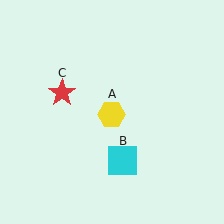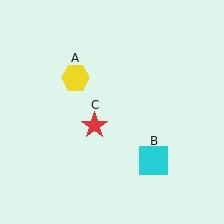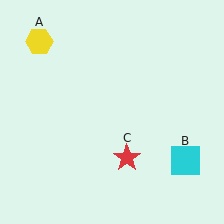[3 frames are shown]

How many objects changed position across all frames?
3 objects changed position: yellow hexagon (object A), cyan square (object B), red star (object C).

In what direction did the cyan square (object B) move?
The cyan square (object B) moved right.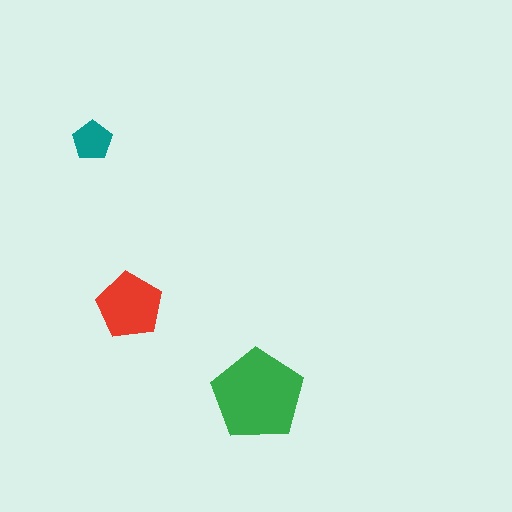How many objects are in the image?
There are 3 objects in the image.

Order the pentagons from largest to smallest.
the green one, the red one, the teal one.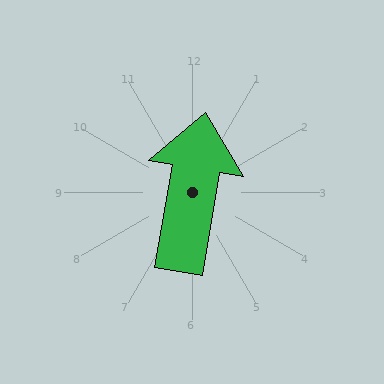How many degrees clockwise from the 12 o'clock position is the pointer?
Approximately 10 degrees.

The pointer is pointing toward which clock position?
Roughly 12 o'clock.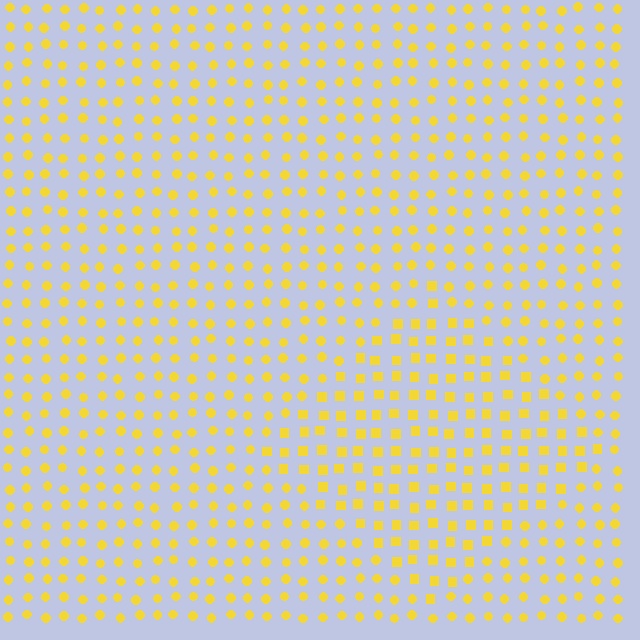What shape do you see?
I see a diamond.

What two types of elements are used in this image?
The image uses squares inside the diamond region and circles outside it.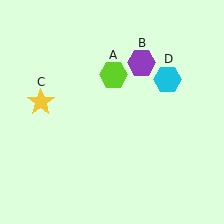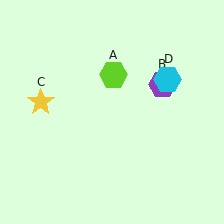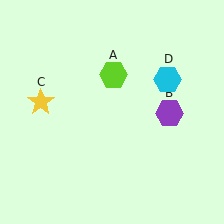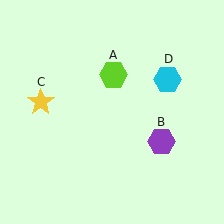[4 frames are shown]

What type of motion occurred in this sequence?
The purple hexagon (object B) rotated clockwise around the center of the scene.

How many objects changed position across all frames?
1 object changed position: purple hexagon (object B).